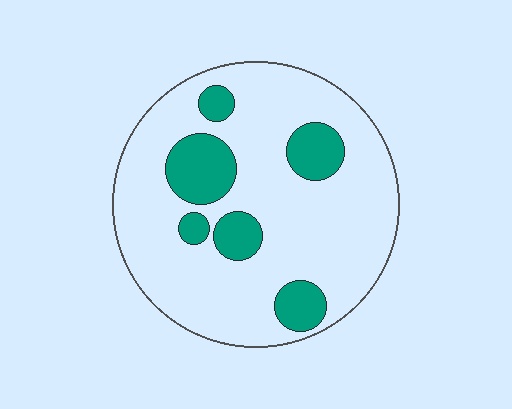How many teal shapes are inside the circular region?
6.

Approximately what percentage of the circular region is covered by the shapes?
Approximately 20%.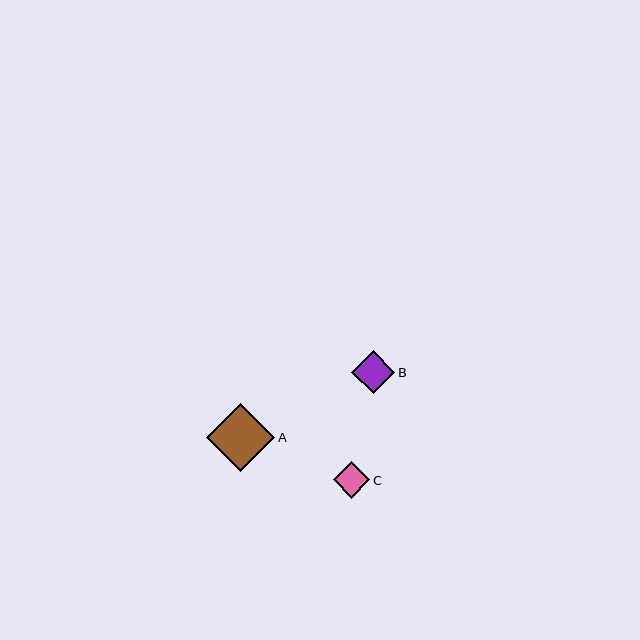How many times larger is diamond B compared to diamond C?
Diamond B is approximately 1.2 times the size of diamond C.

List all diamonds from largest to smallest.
From largest to smallest: A, B, C.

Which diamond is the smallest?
Diamond C is the smallest with a size of approximately 36 pixels.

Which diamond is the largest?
Diamond A is the largest with a size of approximately 68 pixels.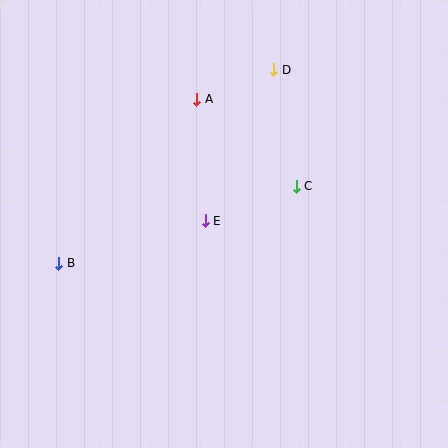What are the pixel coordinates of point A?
Point A is at (197, 99).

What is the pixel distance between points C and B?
The distance between C and B is 250 pixels.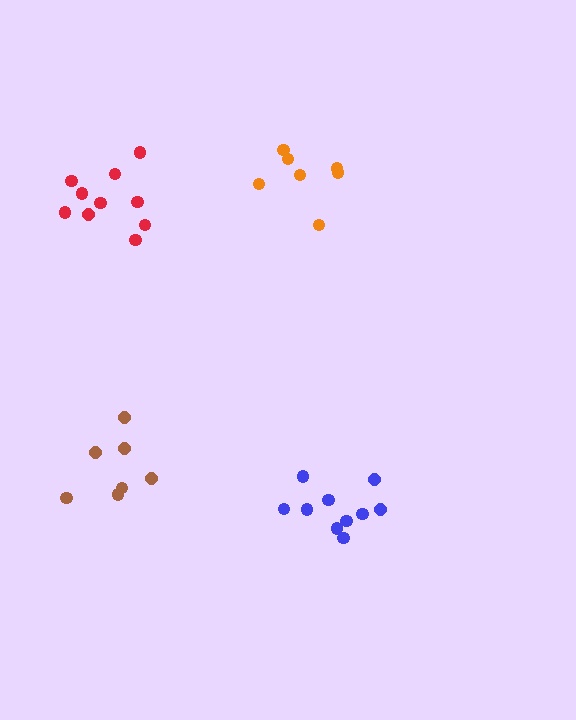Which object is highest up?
The orange cluster is topmost.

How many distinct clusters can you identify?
There are 4 distinct clusters.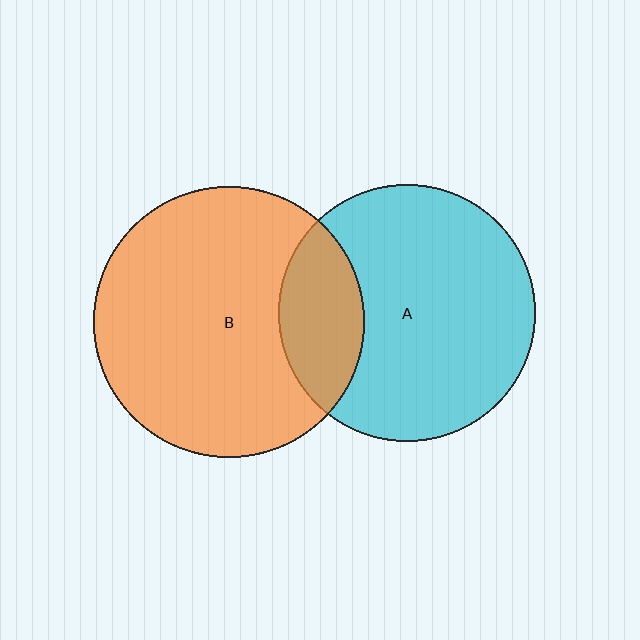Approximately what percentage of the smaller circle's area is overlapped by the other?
Approximately 20%.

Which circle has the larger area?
Circle B (orange).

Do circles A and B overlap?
Yes.